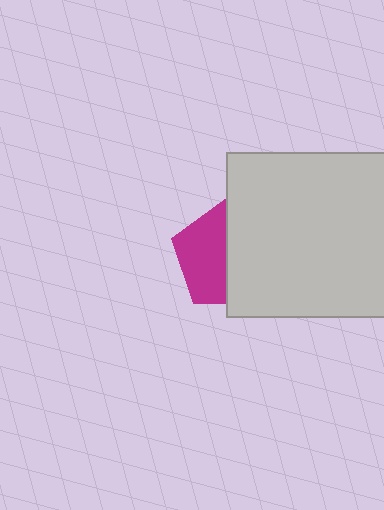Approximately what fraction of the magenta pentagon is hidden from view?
Roughly 53% of the magenta pentagon is hidden behind the light gray square.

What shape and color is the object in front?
The object in front is a light gray square.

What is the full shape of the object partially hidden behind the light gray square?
The partially hidden object is a magenta pentagon.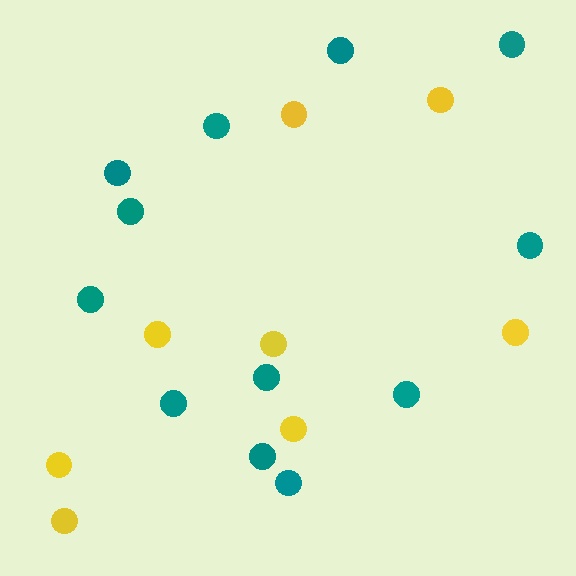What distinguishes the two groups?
There are 2 groups: one group of yellow circles (8) and one group of teal circles (12).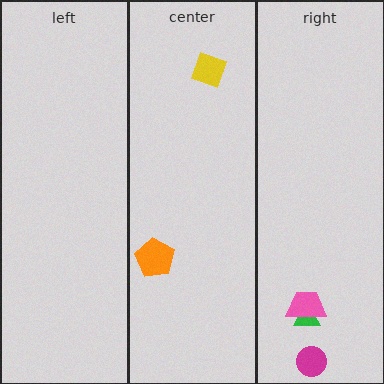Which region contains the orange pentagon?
The center region.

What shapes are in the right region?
The magenta circle, the green triangle, the pink trapezoid.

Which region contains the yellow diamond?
The center region.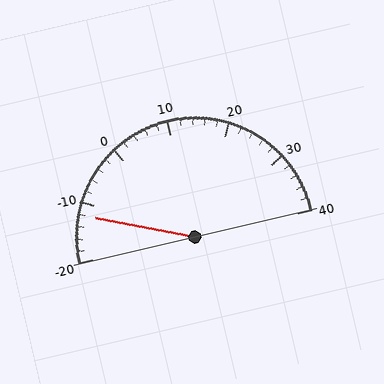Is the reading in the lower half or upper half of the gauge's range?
The reading is in the lower half of the range (-20 to 40).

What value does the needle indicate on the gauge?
The needle indicates approximately -12.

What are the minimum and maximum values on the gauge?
The gauge ranges from -20 to 40.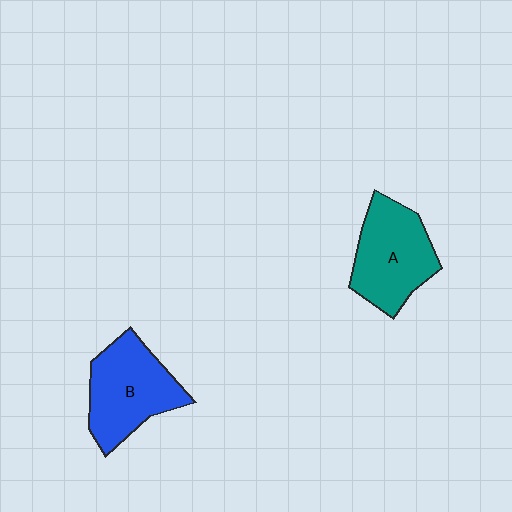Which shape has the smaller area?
Shape A (teal).